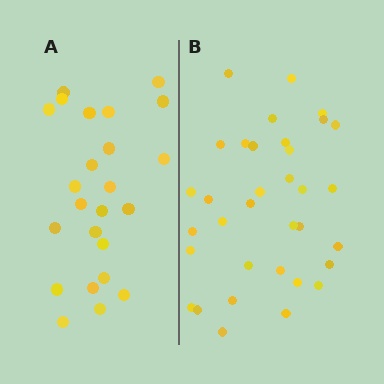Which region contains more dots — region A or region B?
Region B (the right region) has more dots.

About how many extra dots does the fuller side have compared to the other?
Region B has roughly 10 or so more dots than region A.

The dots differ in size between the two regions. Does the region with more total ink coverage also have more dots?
No. Region A has more total ink coverage because its dots are larger, but region B actually contains more individual dots. Total area can be misleading — the number of items is what matters here.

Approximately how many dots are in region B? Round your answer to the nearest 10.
About 30 dots. (The exact count is 34, which rounds to 30.)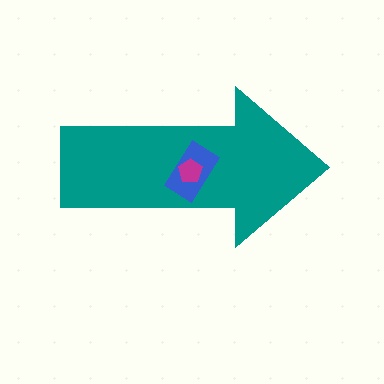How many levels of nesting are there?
3.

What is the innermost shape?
The magenta pentagon.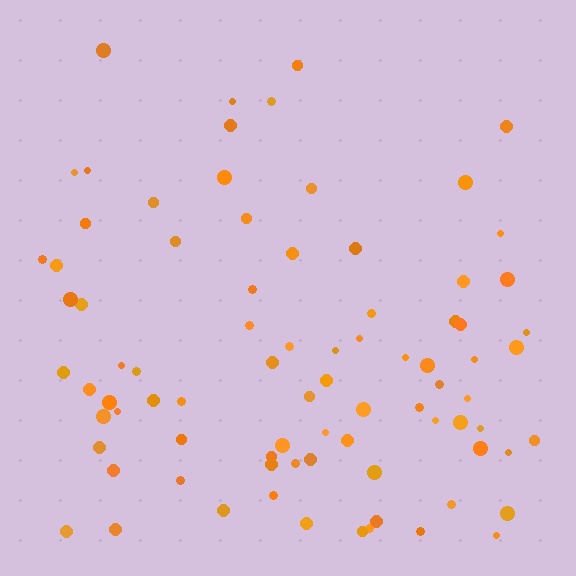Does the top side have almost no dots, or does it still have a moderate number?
Still a moderate number, just noticeably fewer than the bottom.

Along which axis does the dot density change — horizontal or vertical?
Vertical.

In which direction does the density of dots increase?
From top to bottom, with the bottom side densest.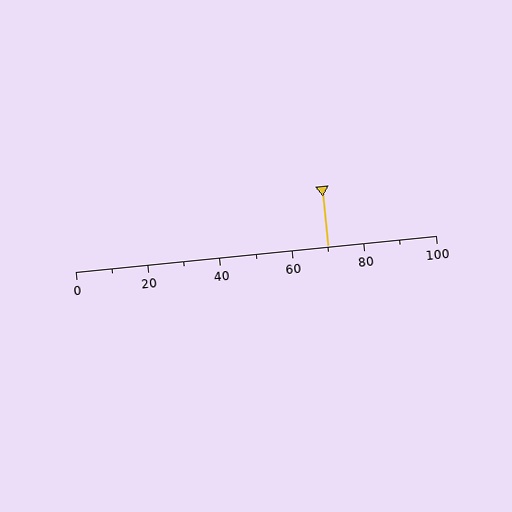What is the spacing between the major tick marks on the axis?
The major ticks are spaced 20 apart.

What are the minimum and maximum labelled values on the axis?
The axis runs from 0 to 100.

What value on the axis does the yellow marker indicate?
The marker indicates approximately 70.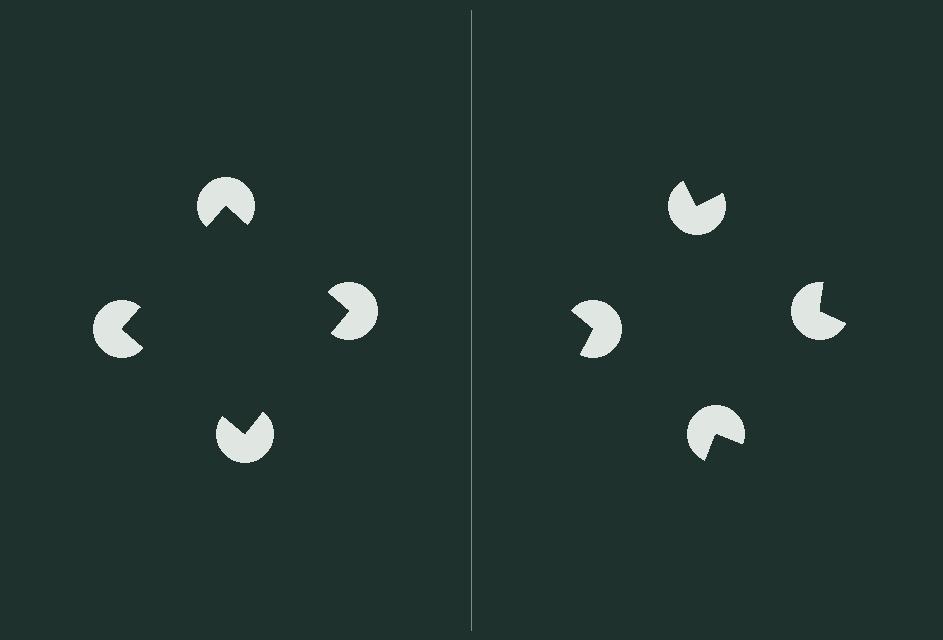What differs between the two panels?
The pac-man discs are positioned identically on both sides; only the wedge orientations differ. On the left they align to a square; on the right they are misaligned.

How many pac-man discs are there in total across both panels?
8 — 4 on each side.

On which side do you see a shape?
An illusory square appears on the left side. On the right side the wedge cuts are rotated, so no coherent shape forms.